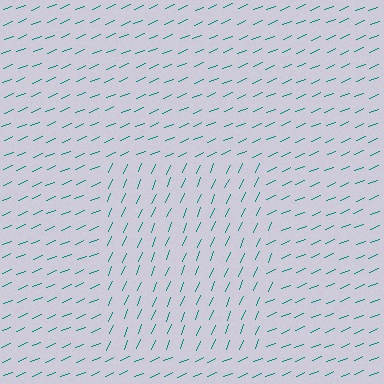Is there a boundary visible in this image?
Yes, there is a texture boundary formed by a change in line orientation.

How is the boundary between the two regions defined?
The boundary is defined purely by a change in line orientation (approximately 45 degrees difference). All lines are the same color and thickness.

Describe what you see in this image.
The image is filled with small teal line segments. A rectangle region in the image has lines oriented differently from the surrounding lines, creating a visible texture boundary.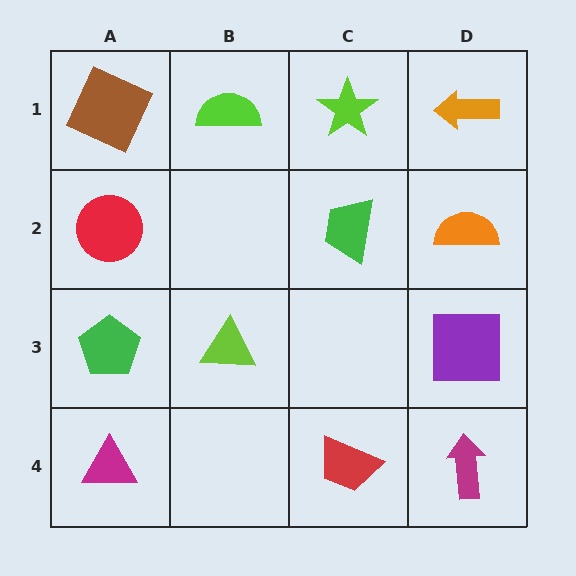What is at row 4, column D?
A magenta arrow.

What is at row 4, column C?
A red trapezoid.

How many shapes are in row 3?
3 shapes.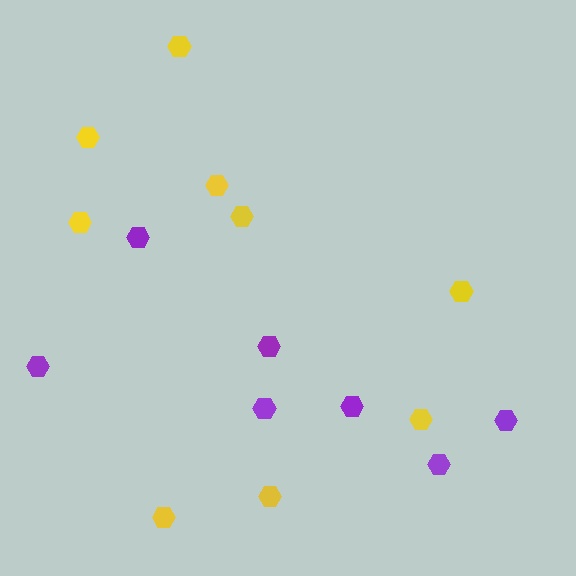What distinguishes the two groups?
There are 2 groups: one group of yellow hexagons (9) and one group of purple hexagons (7).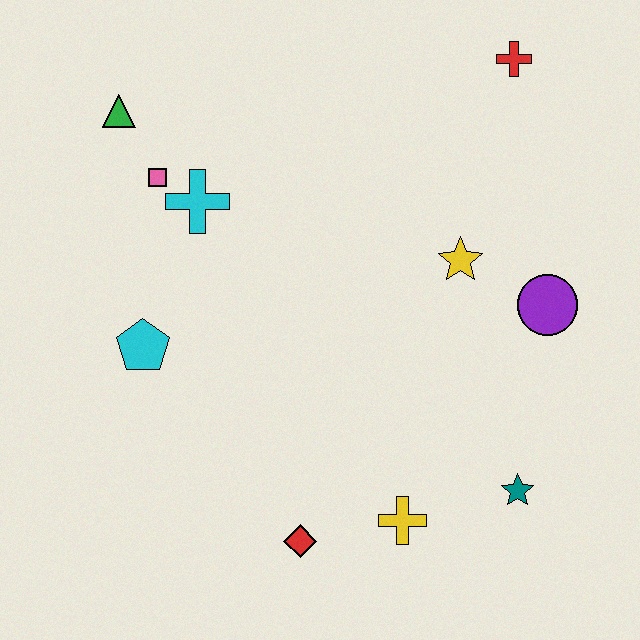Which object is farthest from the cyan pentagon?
The red cross is farthest from the cyan pentagon.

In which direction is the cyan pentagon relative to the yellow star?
The cyan pentagon is to the left of the yellow star.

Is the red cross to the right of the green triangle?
Yes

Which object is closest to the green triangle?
The pink square is closest to the green triangle.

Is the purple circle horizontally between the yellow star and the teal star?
No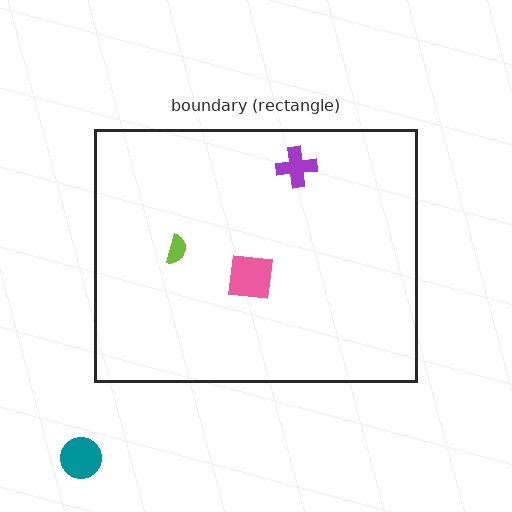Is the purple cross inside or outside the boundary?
Inside.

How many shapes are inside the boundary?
3 inside, 1 outside.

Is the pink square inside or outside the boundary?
Inside.